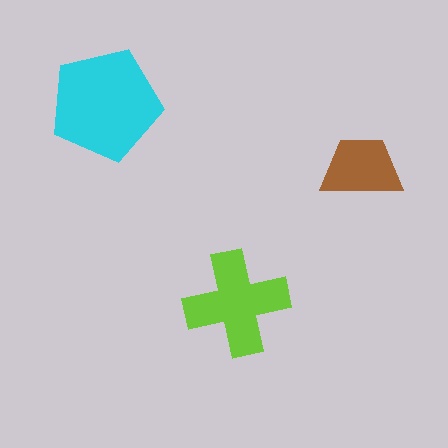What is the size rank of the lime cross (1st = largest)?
2nd.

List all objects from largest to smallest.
The cyan pentagon, the lime cross, the brown trapezoid.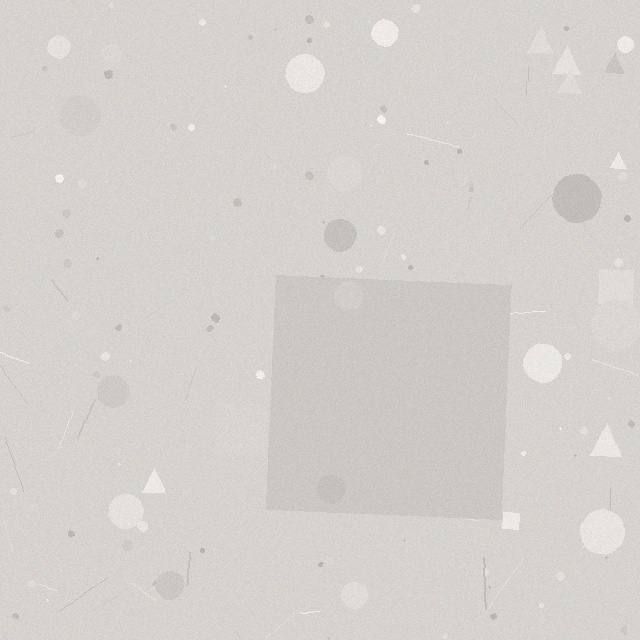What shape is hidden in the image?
A square is hidden in the image.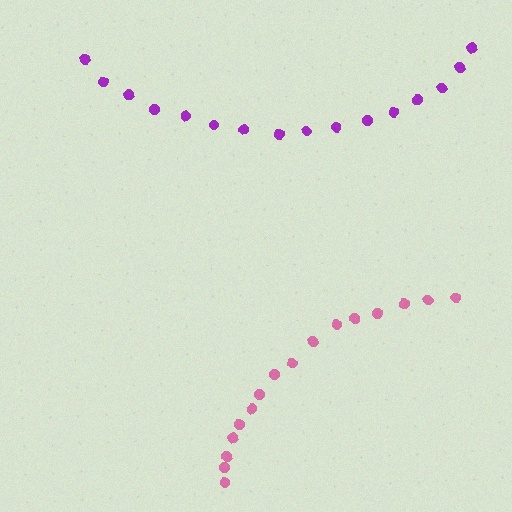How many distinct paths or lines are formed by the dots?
There are 2 distinct paths.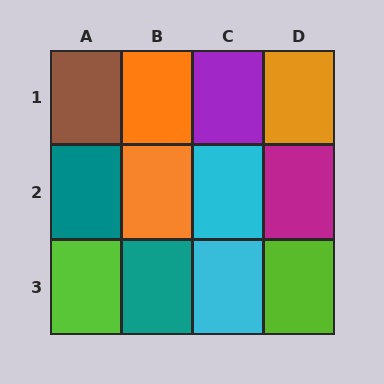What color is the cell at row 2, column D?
Magenta.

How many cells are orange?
3 cells are orange.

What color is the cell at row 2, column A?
Teal.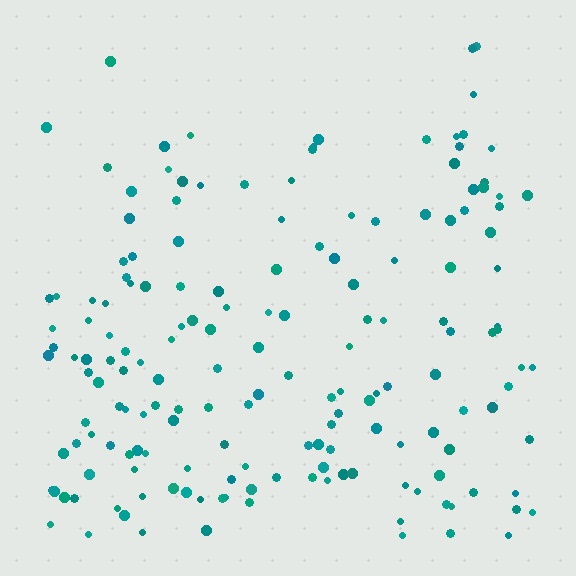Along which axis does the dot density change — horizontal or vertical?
Vertical.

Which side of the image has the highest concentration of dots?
The bottom.